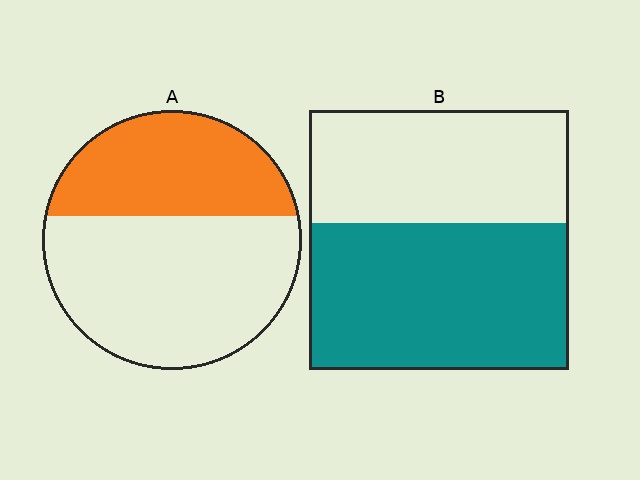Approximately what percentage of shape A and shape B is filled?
A is approximately 40% and B is approximately 55%.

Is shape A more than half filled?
No.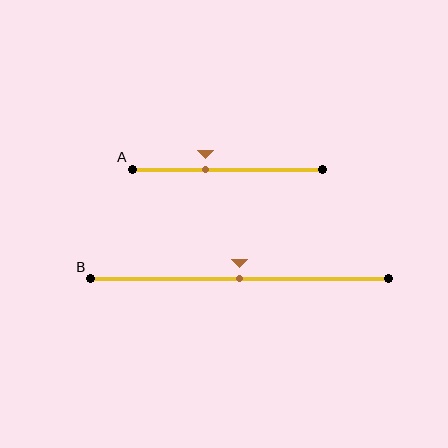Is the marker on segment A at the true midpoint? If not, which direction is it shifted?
No, the marker on segment A is shifted to the left by about 11% of the segment length.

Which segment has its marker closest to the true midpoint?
Segment B has its marker closest to the true midpoint.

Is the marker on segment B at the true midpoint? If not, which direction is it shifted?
Yes, the marker on segment B is at the true midpoint.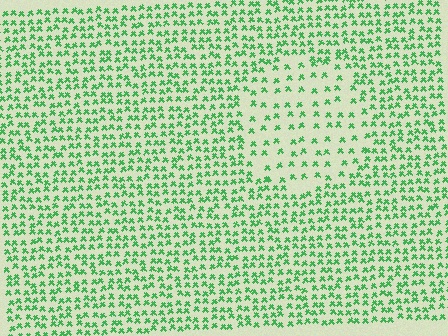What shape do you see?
I see a circle.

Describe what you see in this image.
The image contains small green elements arranged at two different densities. A circle-shaped region is visible where the elements are less densely packed than the surrounding area.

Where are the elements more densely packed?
The elements are more densely packed outside the circle boundary.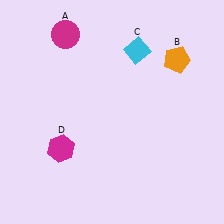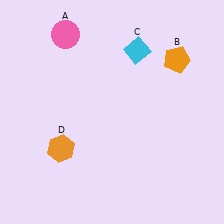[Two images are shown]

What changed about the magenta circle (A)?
In Image 1, A is magenta. In Image 2, it changed to pink.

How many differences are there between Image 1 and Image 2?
There are 2 differences between the two images.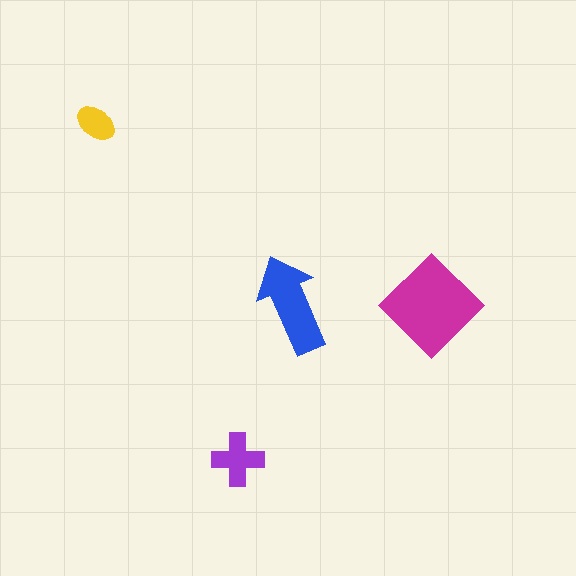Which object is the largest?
The magenta diamond.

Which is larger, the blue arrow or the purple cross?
The blue arrow.